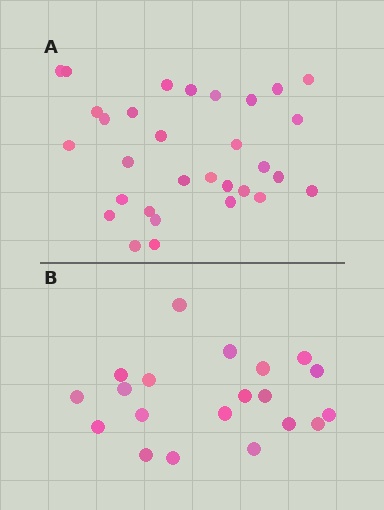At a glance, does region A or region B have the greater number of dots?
Region A (the top region) has more dots.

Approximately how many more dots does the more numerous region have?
Region A has roughly 12 or so more dots than region B.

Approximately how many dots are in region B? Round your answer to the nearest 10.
About 20 dots.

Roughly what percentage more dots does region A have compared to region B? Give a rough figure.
About 55% more.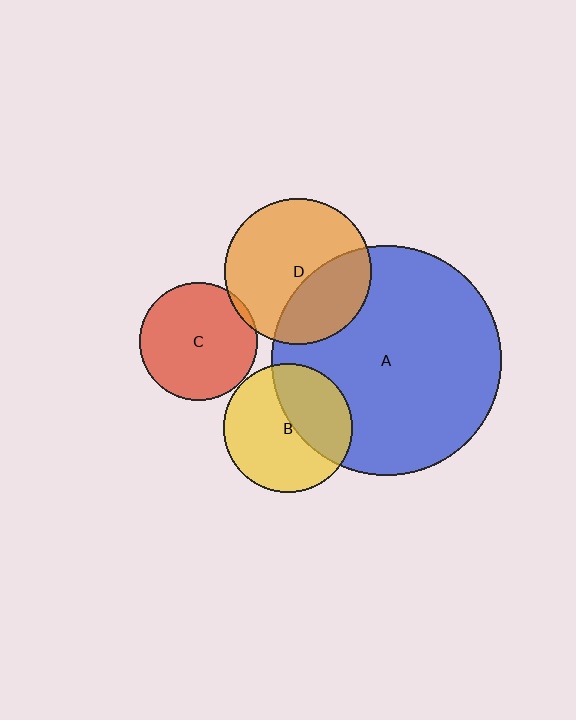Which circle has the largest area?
Circle A (blue).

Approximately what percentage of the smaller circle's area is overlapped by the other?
Approximately 5%.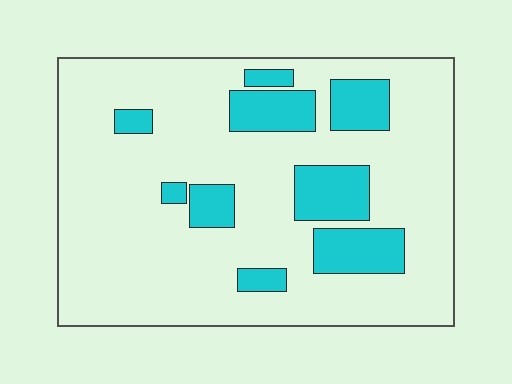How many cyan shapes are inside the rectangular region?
9.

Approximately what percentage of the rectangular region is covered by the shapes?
Approximately 20%.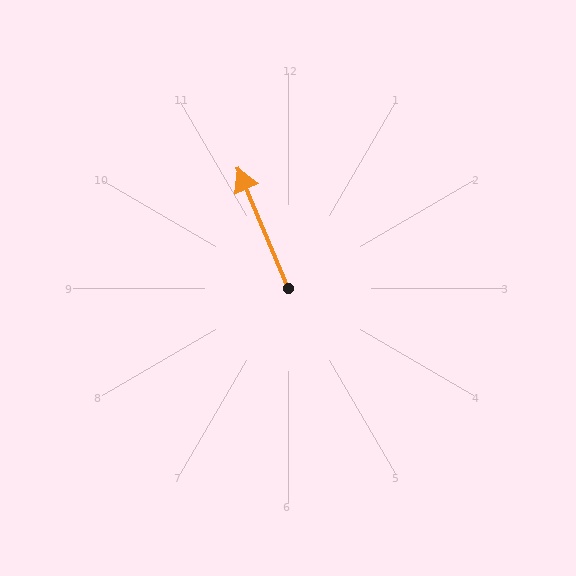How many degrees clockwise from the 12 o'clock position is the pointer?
Approximately 337 degrees.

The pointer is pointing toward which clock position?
Roughly 11 o'clock.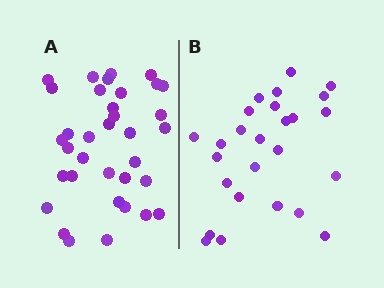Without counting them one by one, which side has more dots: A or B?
Region A (the left region) has more dots.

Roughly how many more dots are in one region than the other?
Region A has roughly 8 or so more dots than region B.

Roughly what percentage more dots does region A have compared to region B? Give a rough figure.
About 35% more.